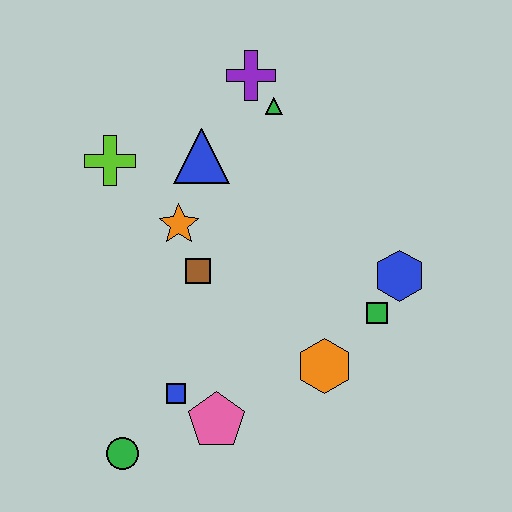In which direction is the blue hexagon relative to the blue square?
The blue hexagon is to the right of the blue square.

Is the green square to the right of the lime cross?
Yes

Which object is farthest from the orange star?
The green circle is farthest from the orange star.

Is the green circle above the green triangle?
No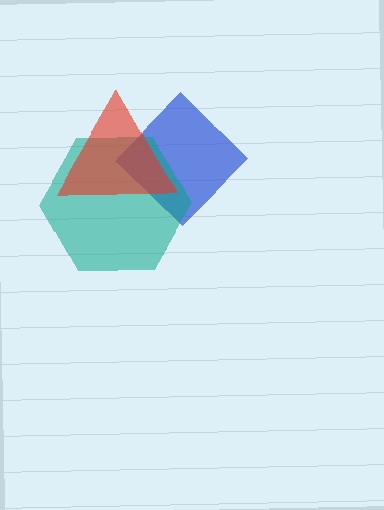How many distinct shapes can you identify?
There are 3 distinct shapes: a blue diamond, a teal hexagon, a red triangle.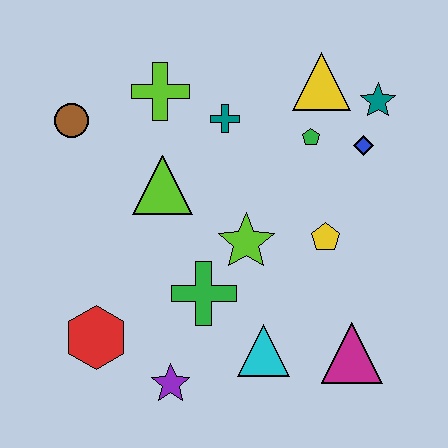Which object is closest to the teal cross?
The lime cross is closest to the teal cross.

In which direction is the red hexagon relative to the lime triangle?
The red hexagon is below the lime triangle.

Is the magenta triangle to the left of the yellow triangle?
No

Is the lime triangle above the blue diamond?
No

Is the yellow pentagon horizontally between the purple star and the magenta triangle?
Yes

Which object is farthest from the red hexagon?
The teal star is farthest from the red hexagon.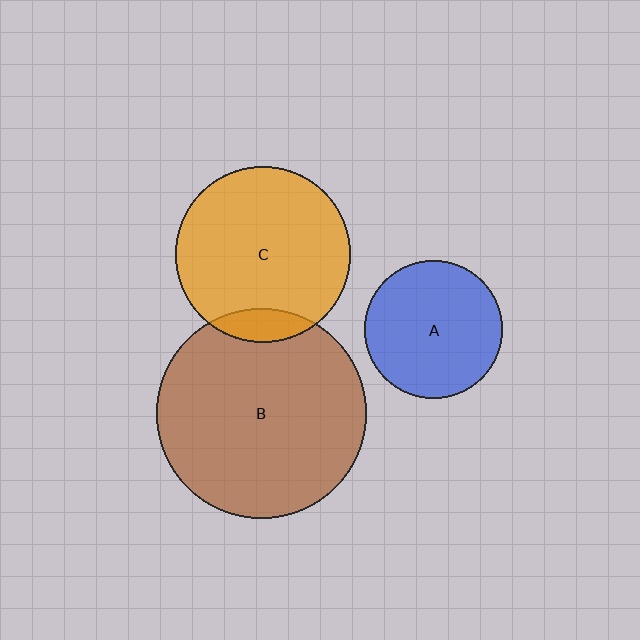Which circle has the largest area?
Circle B (brown).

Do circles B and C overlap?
Yes.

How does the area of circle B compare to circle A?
Approximately 2.3 times.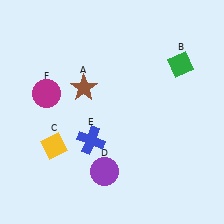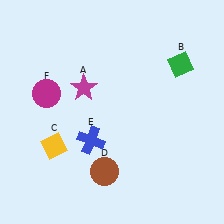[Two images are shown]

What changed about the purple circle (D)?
In Image 1, D is purple. In Image 2, it changed to brown.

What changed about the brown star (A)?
In Image 1, A is brown. In Image 2, it changed to magenta.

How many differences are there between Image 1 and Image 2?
There are 2 differences between the two images.